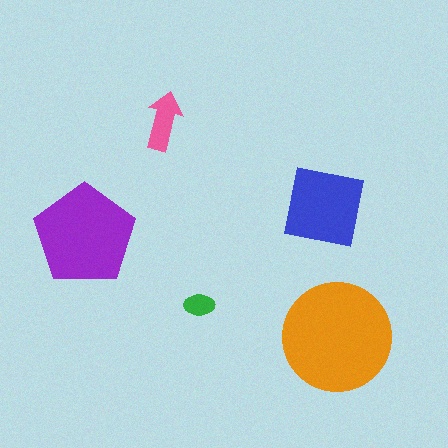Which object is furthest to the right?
The orange circle is rightmost.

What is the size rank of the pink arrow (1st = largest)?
4th.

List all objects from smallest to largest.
The green ellipse, the pink arrow, the blue square, the purple pentagon, the orange circle.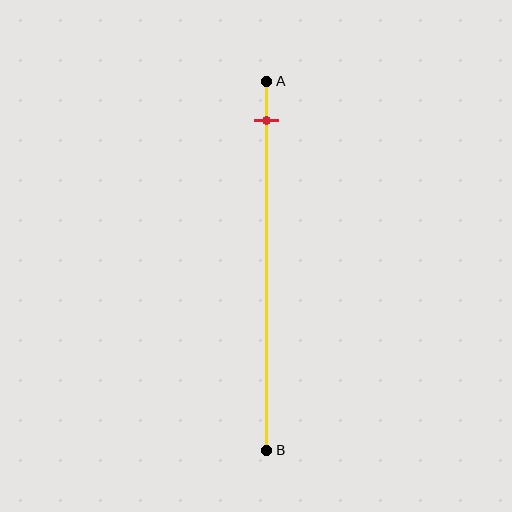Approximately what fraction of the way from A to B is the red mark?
The red mark is approximately 10% of the way from A to B.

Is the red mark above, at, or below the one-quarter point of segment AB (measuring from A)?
The red mark is above the one-quarter point of segment AB.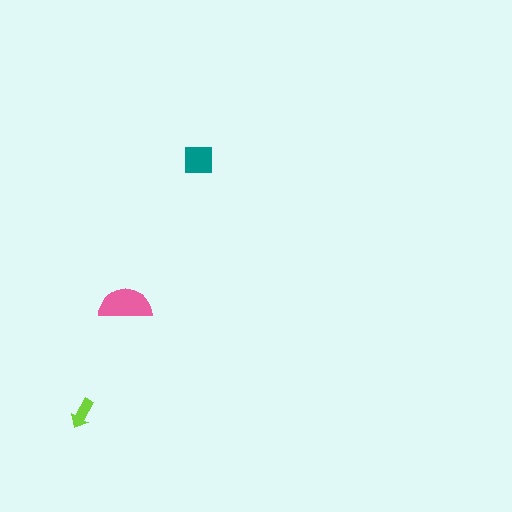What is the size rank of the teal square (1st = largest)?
2nd.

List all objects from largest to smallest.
The pink semicircle, the teal square, the lime arrow.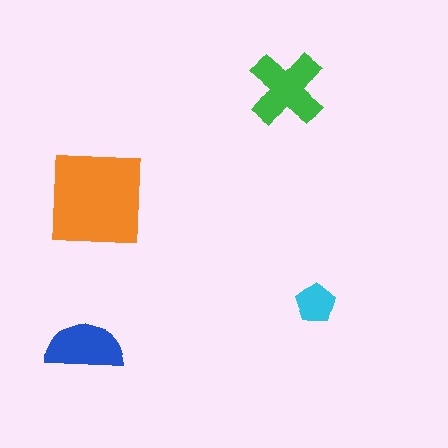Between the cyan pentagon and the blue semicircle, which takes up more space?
The blue semicircle.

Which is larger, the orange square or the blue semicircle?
The orange square.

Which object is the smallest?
The cyan pentagon.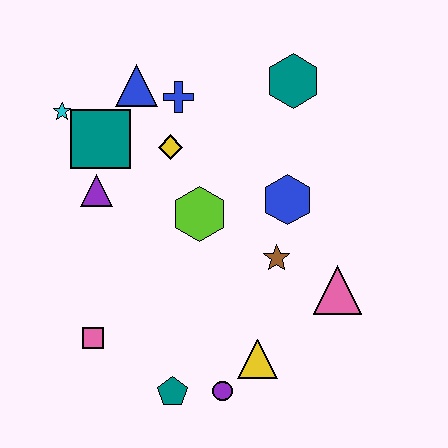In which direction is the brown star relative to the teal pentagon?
The brown star is above the teal pentagon.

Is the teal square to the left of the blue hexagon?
Yes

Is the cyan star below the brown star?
No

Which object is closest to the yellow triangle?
The purple circle is closest to the yellow triangle.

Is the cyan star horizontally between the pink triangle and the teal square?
No